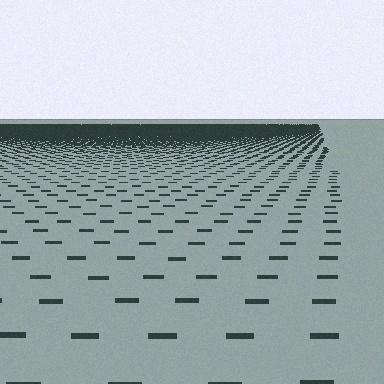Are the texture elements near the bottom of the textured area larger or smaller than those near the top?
Larger. Near the bottom, elements are closer to the viewer and appear at a bigger on-screen size.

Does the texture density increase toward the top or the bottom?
Density increases toward the top.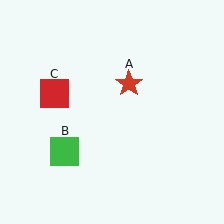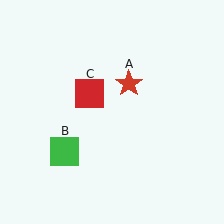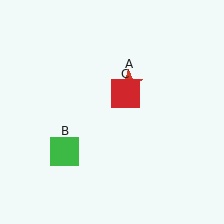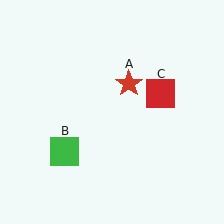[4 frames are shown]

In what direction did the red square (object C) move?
The red square (object C) moved right.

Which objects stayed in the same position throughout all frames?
Red star (object A) and green square (object B) remained stationary.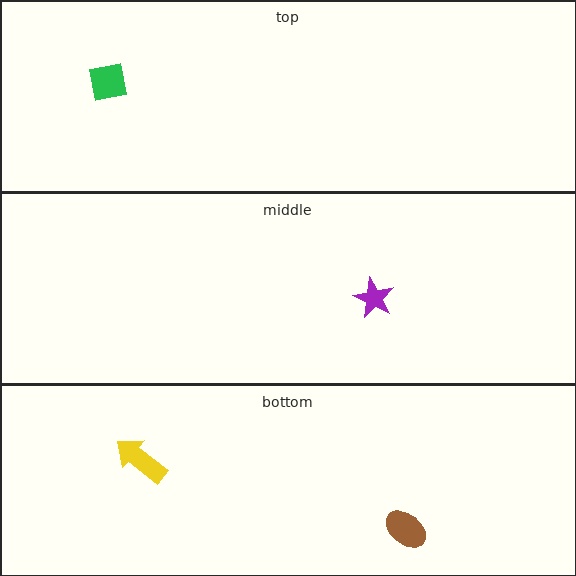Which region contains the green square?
The top region.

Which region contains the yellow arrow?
The bottom region.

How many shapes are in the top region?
1.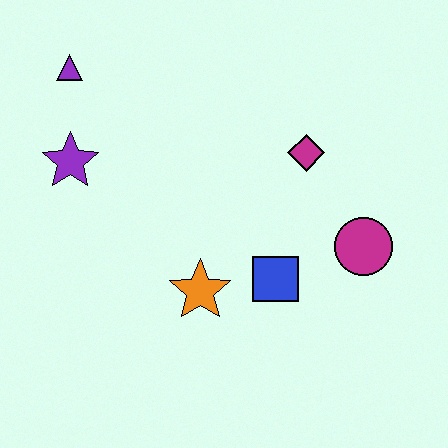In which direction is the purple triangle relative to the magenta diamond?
The purple triangle is to the left of the magenta diamond.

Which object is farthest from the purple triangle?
The magenta circle is farthest from the purple triangle.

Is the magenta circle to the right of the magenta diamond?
Yes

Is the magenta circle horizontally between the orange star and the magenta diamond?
No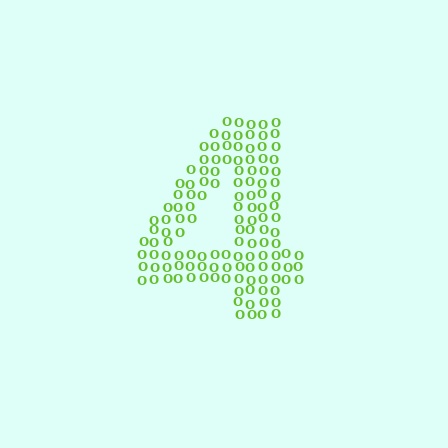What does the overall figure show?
The overall figure shows the digit 4.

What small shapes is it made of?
It is made of small letter O's.